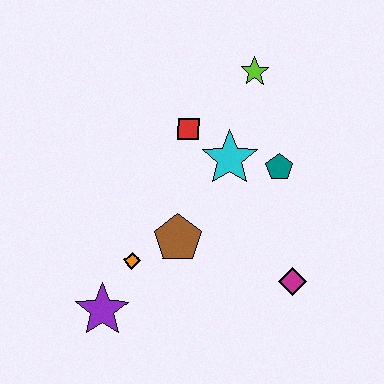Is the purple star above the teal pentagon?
No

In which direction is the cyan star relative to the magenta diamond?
The cyan star is above the magenta diamond.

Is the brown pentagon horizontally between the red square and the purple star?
Yes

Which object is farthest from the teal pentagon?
The purple star is farthest from the teal pentagon.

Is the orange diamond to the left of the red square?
Yes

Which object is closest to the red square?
The cyan star is closest to the red square.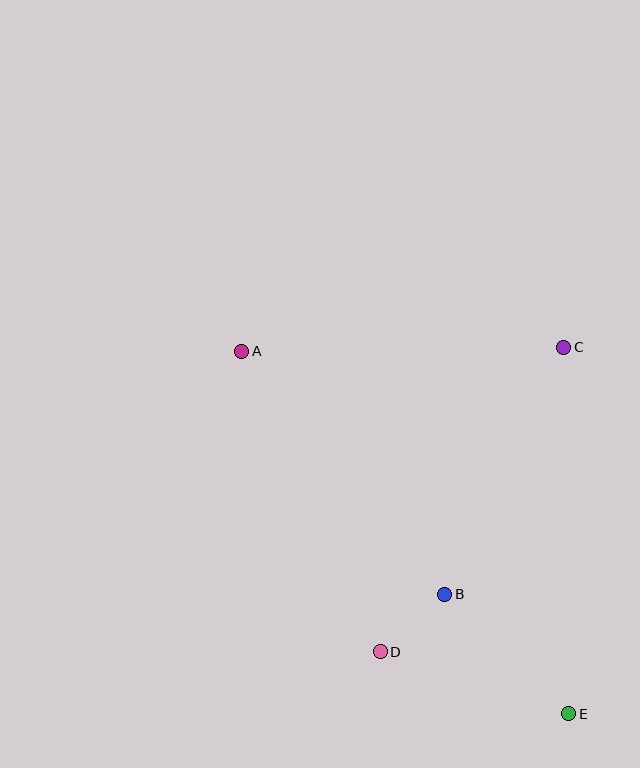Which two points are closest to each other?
Points B and D are closest to each other.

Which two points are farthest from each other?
Points A and E are farthest from each other.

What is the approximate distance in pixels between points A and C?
The distance between A and C is approximately 322 pixels.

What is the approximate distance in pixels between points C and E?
The distance between C and E is approximately 367 pixels.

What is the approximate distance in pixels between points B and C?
The distance between B and C is approximately 274 pixels.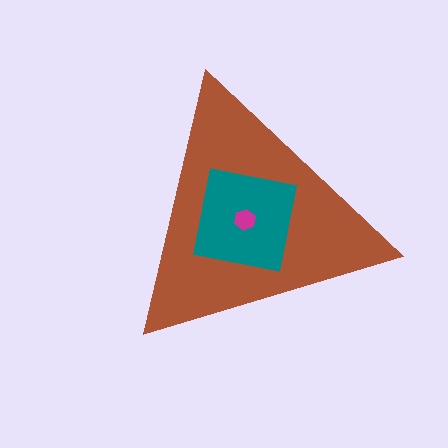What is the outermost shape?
The brown triangle.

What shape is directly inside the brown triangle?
The teal square.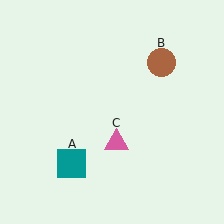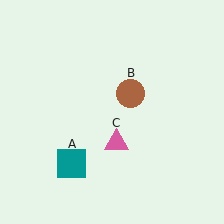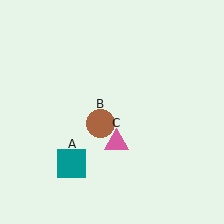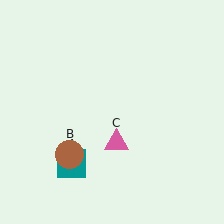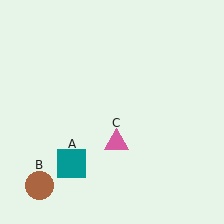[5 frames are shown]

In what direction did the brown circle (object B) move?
The brown circle (object B) moved down and to the left.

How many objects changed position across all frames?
1 object changed position: brown circle (object B).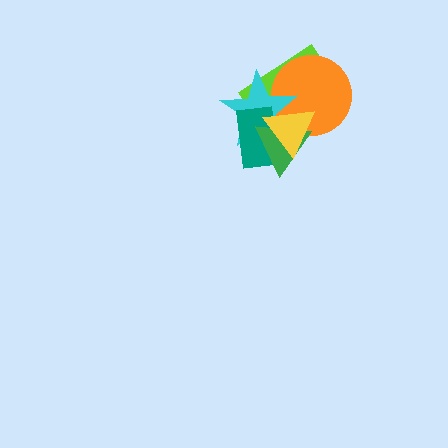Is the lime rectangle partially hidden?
Yes, it is partially covered by another shape.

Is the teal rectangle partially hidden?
Yes, it is partially covered by another shape.